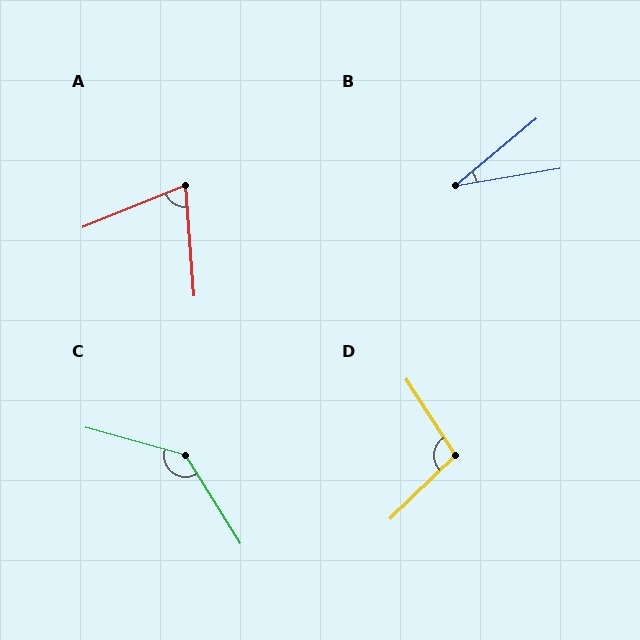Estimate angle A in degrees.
Approximately 72 degrees.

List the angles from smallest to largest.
B (30°), A (72°), D (101°), C (138°).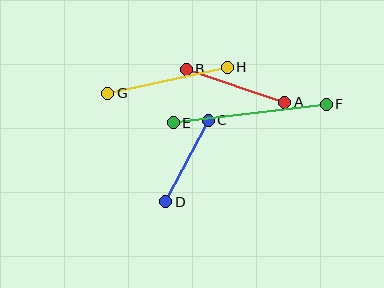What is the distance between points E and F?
The distance is approximately 154 pixels.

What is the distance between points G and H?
The distance is approximately 122 pixels.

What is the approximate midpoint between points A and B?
The midpoint is at approximately (236, 86) pixels.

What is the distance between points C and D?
The distance is approximately 92 pixels.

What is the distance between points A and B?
The distance is approximately 104 pixels.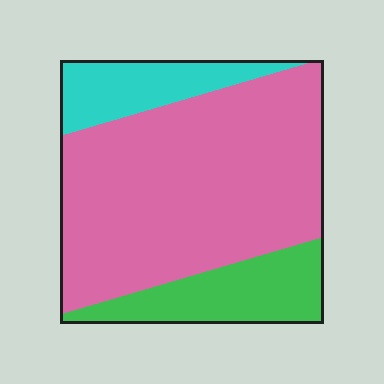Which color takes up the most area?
Pink, at roughly 70%.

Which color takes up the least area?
Cyan, at roughly 15%.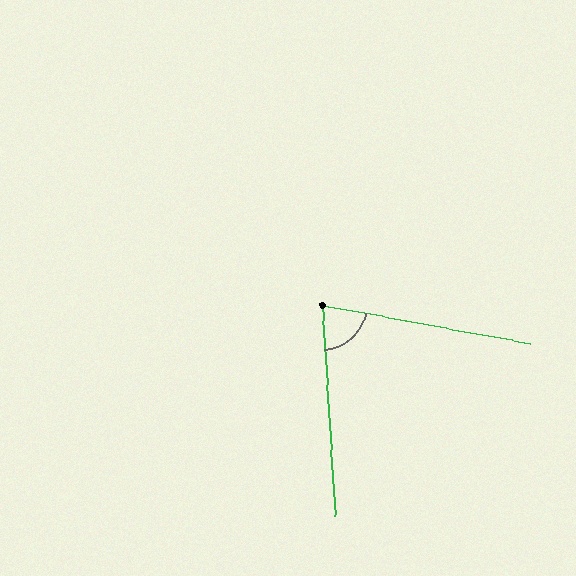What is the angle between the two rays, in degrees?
Approximately 76 degrees.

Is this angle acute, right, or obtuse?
It is acute.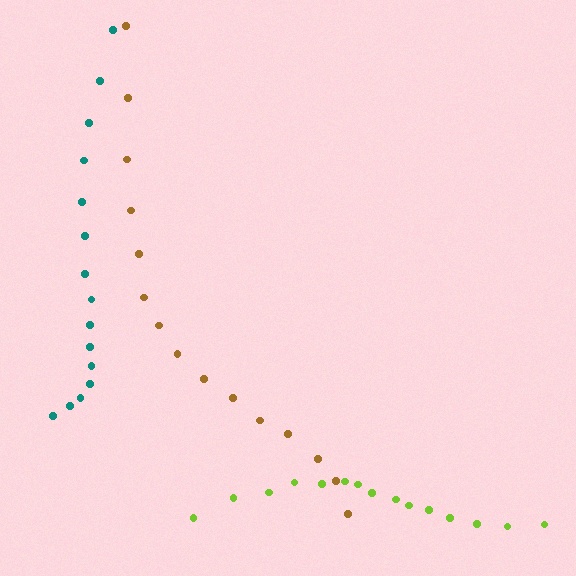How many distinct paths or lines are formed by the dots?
There are 3 distinct paths.